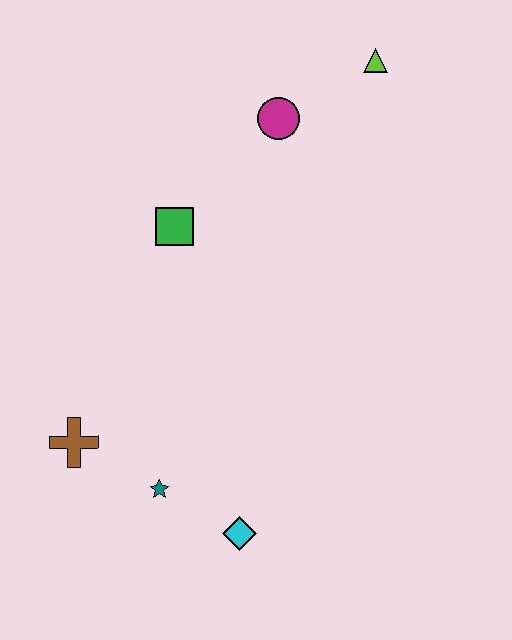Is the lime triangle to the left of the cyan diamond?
No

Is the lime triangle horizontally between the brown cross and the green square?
No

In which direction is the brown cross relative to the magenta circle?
The brown cross is below the magenta circle.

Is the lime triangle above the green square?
Yes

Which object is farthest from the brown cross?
The lime triangle is farthest from the brown cross.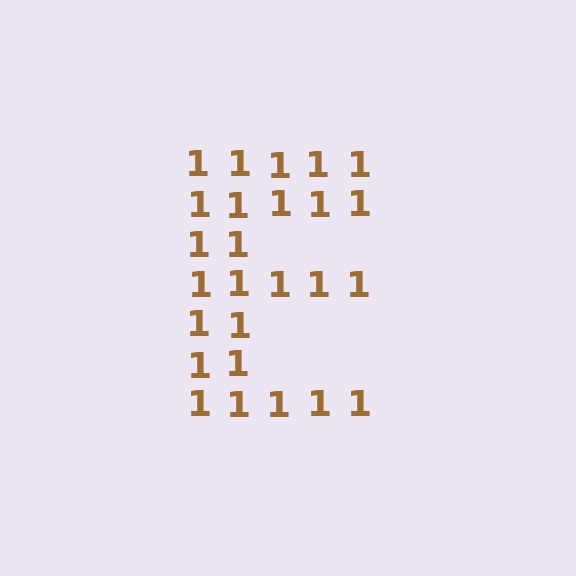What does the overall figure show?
The overall figure shows the letter E.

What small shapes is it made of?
It is made of small digit 1's.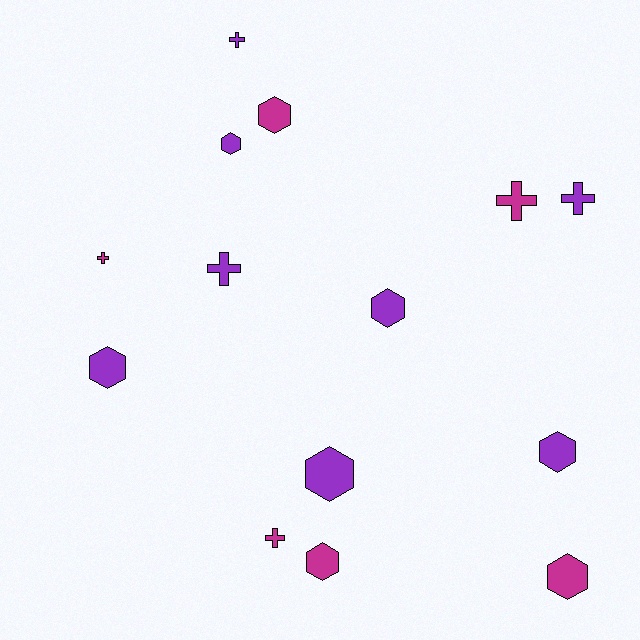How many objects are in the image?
There are 14 objects.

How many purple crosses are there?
There are 3 purple crosses.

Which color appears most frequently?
Purple, with 8 objects.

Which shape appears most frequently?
Hexagon, with 8 objects.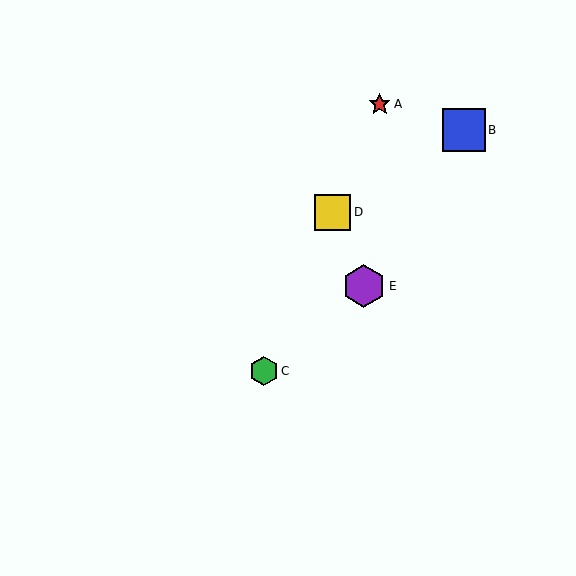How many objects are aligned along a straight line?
3 objects (A, C, D) are aligned along a straight line.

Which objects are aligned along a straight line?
Objects A, C, D are aligned along a straight line.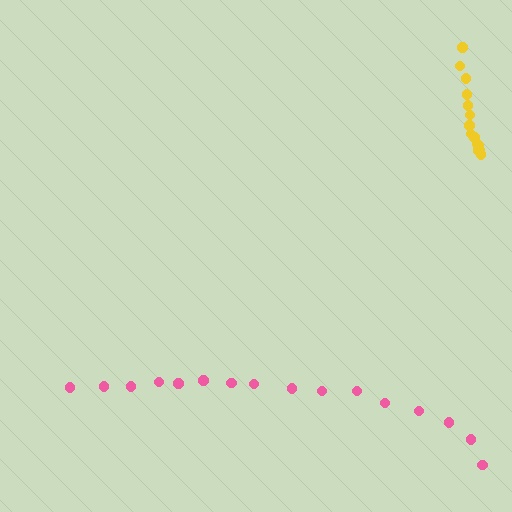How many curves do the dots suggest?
There are 2 distinct paths.